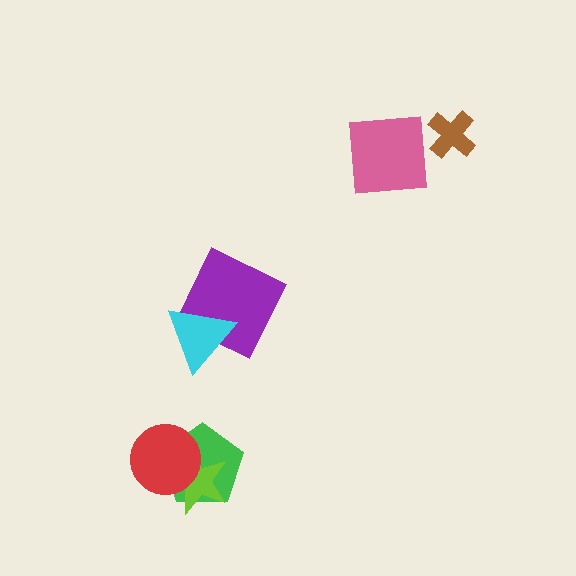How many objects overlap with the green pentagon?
2 objects overlap with the green pentagon.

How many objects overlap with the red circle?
2 objects overlap with the red circle.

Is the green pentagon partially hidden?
Yes, it is partially covered by another shape.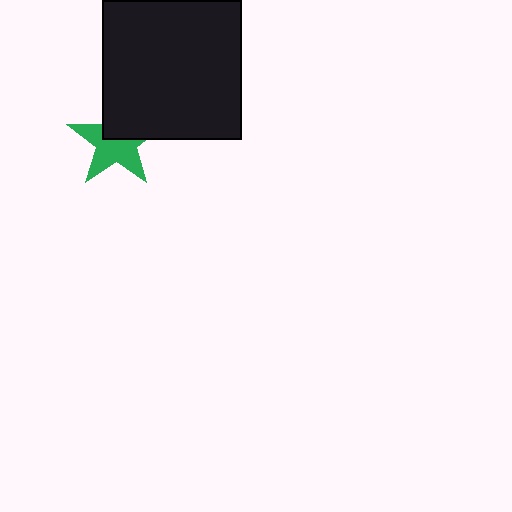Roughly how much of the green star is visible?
About half of it is visible (roughly 60%).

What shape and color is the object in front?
The object in front is a black square.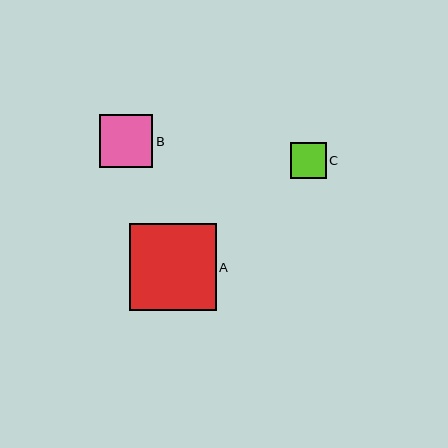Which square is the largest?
Square A is the largest with a size of approximately 86 pixels.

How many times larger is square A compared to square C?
Square A is approximately 2.4 times the size of square C.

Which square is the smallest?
Square C is the smallest with a size of approximately 36 pixels.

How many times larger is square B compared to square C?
Square B is approximately 1.5 times the size of square C.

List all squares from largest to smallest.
From largest to smallest: A, B, C.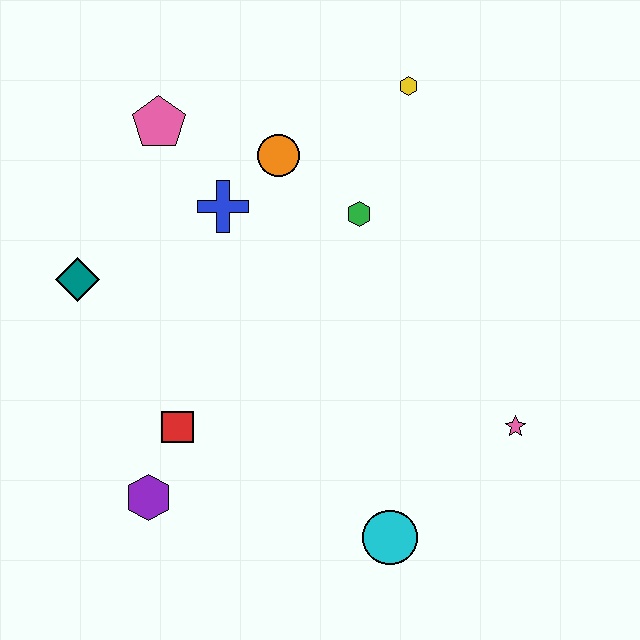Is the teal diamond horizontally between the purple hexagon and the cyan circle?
No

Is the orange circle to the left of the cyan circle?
Yes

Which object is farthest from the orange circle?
The cyan circle is farthest from the orange circle.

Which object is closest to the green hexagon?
The orange circle is closest to the green hexagon.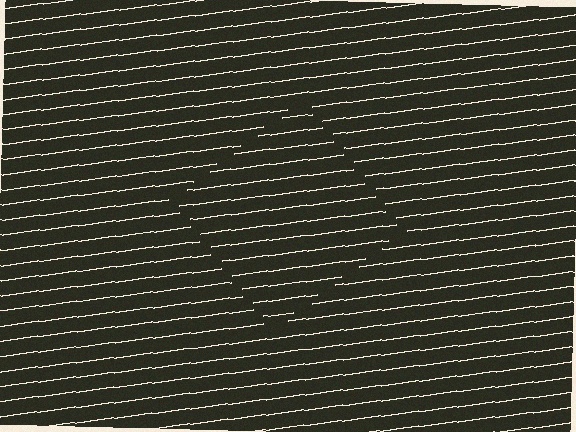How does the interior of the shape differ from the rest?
The interior of the shape contains the same grating, shifted by half a period — the contour is defined by the phase discontinuity where line-ends from the inner and outer gratings abut.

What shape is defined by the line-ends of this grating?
An illusory square. The interior of the shape contains the same grating, shifted by half a period — the contour is defined by the phase discontinuity where line-ends from the inner and outer gratings abut.